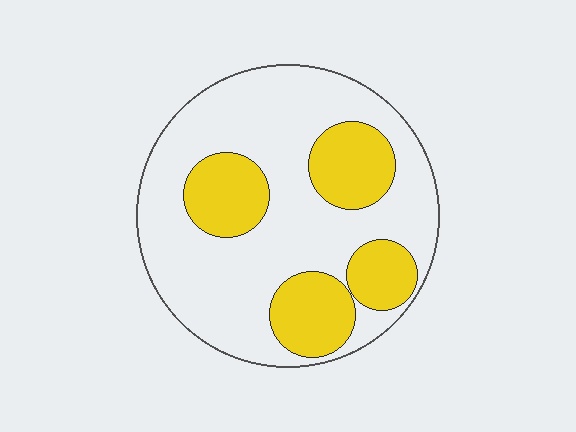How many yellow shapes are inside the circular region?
4.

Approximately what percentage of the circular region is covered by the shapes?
Approximately 30%.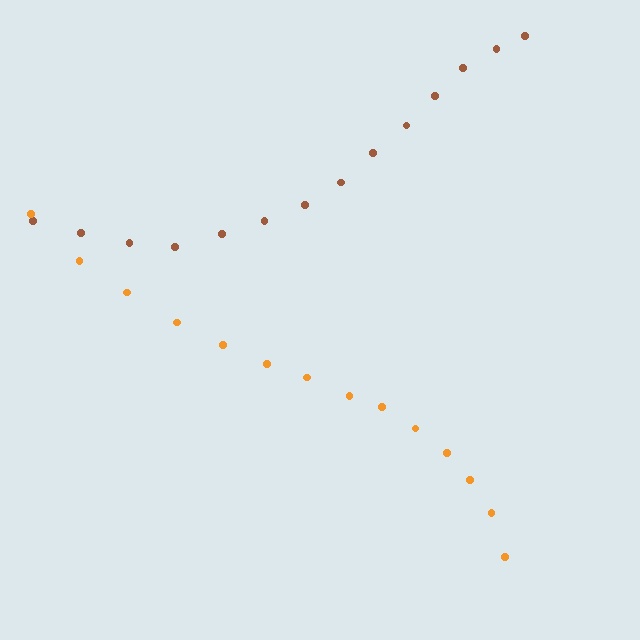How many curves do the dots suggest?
There are 2 distinct paths.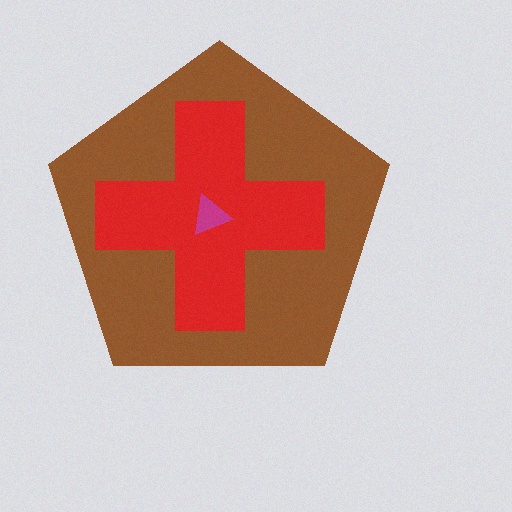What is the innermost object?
The magenta triangle.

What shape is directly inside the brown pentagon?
The red cross.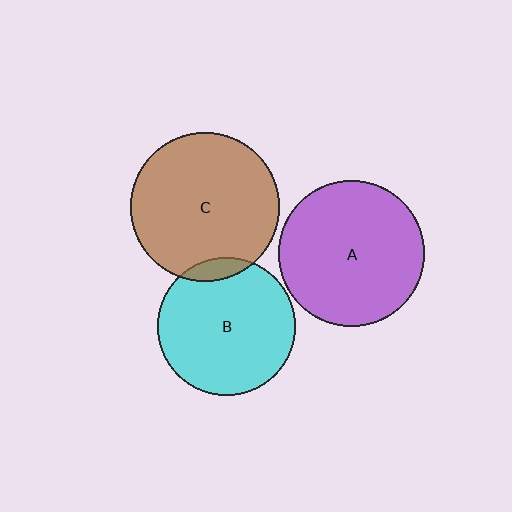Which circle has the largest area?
Circle C (brown).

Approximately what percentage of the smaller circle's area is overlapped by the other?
Approximately 10%.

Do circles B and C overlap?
Yes.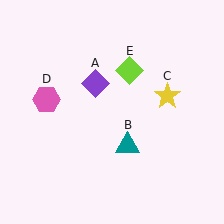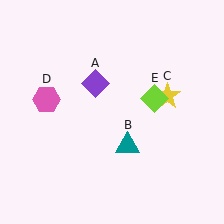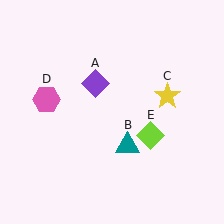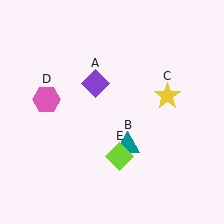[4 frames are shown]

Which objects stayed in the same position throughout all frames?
Purple diamond (object A) and teal triangle (object B) and yellow star (object C) and pink hexagon (object D) remained stationary.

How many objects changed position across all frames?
1 object changed position: lime diamond (object E).